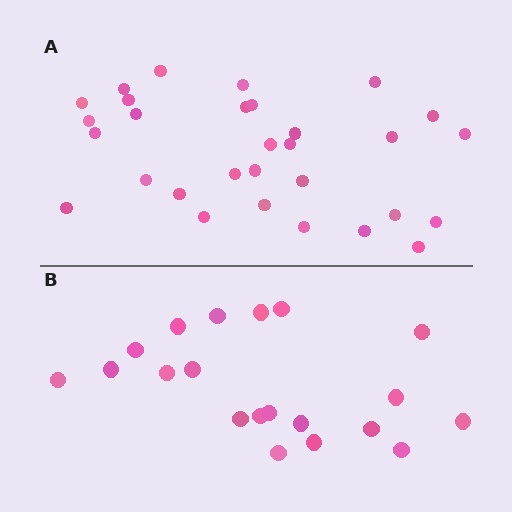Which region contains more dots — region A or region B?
Region A (the top region) has more dots.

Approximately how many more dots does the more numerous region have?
Region A has roughly 10 or so more dots than region B.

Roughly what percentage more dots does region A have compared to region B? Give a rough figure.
About 50% more.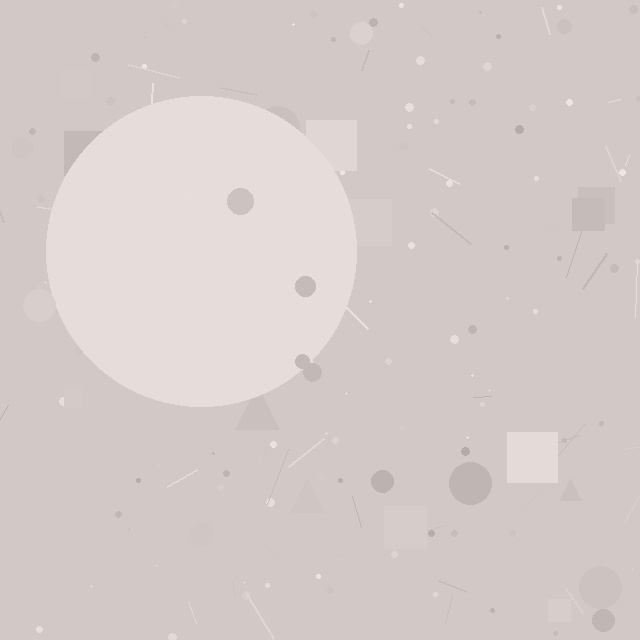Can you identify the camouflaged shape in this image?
The camouflaged shape is a circle.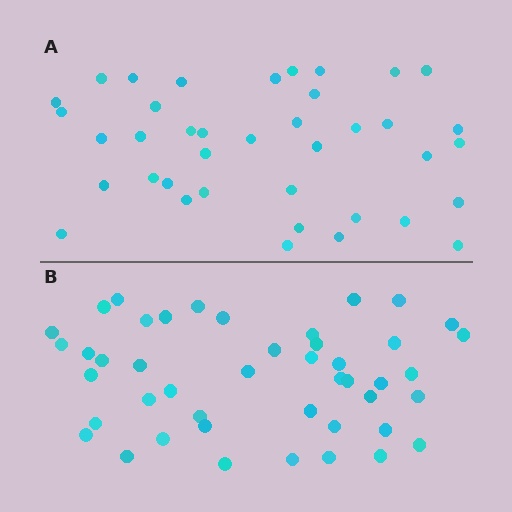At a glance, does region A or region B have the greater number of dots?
Region B (the bottom region) has more dots.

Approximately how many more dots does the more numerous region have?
Region B has about 6 more dots than region A.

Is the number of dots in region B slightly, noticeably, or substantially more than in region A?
Region B has only slightly more — the two regions are fairly close. The ratio is roughly 1.2 to 1.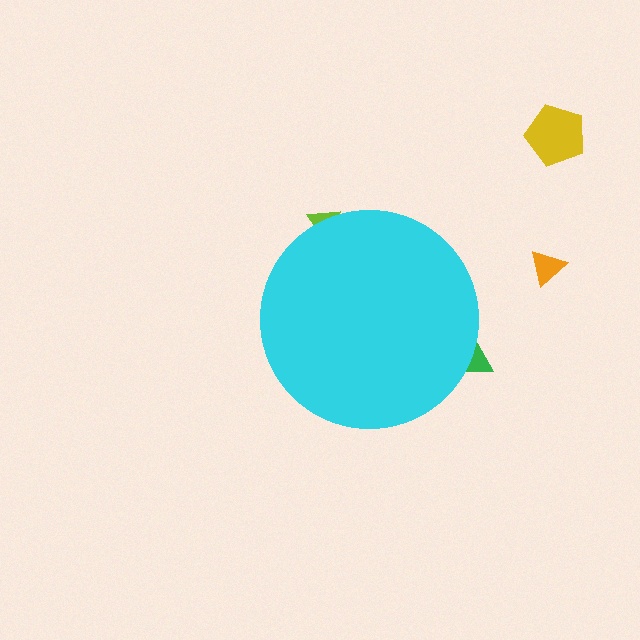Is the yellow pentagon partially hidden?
No, the yellow pentagon is fully visible.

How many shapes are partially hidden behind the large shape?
2 shapes are partially hidden.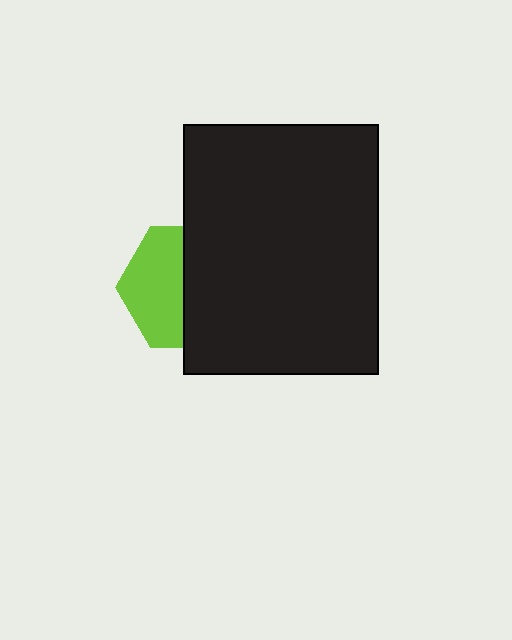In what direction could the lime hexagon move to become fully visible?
The lime hexagon could move left. That would shift it out from behind the black rectangle entirely.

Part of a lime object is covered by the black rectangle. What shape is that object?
It is a hexagon.